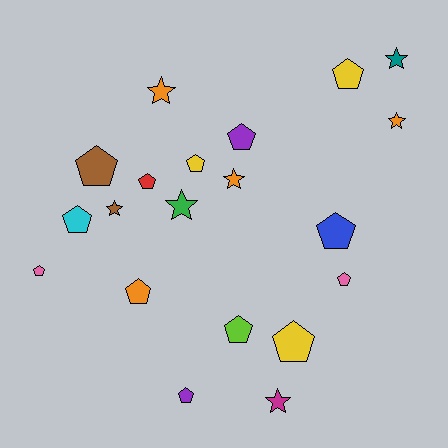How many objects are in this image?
There are 20 objects.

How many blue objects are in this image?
There is 1 blue object.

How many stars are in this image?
There are 7 stars.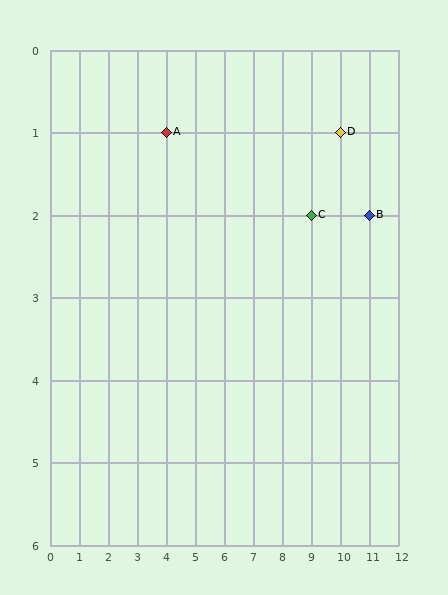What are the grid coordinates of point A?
Point A is at grid coordinates (4, 1).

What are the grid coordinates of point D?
Point D is at grid coordinates (10, 1).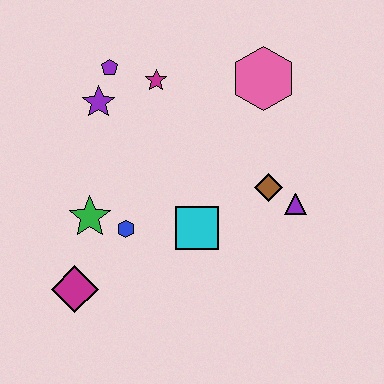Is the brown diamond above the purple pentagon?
No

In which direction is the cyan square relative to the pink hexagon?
The cyan square is below the pink hexagon.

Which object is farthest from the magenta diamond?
The pink hexagon is farthest from the magenta diamond.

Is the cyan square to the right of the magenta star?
Yes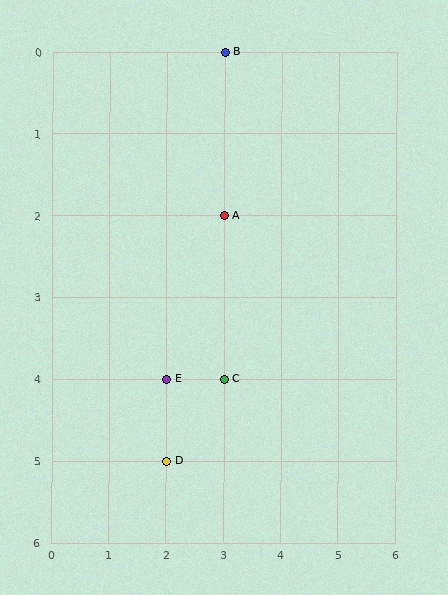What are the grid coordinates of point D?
Point D is at grid coordinates (2, 5).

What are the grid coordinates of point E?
Point E is at grid coordinates (2, 4).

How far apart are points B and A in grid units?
Points B and A are 2 rows apart.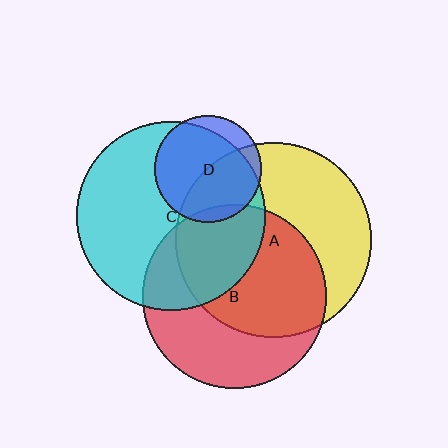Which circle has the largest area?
Circle A (yellow).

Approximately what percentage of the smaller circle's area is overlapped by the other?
Approximately 60%.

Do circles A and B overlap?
Yes.